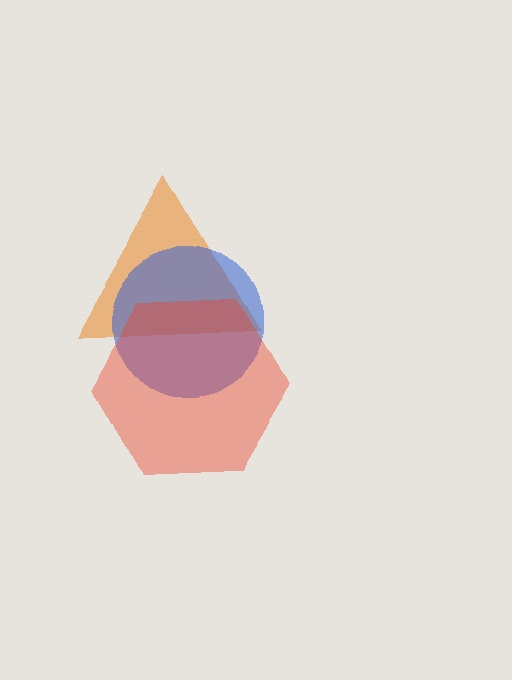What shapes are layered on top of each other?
The layered shapes are: an orange triangle, a blue circle, a red hexagon.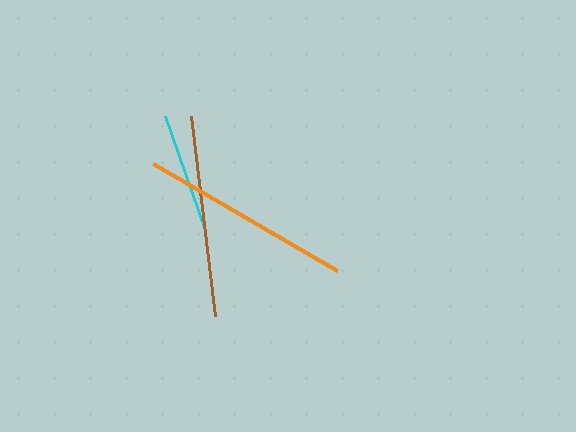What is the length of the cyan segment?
The cyan segment is approximately 121 pixels long.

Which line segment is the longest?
The orange line is the longest at approximately 212 pixels.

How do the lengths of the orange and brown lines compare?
The orange and brown lines are approximately the same length.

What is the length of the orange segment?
The orange segment is approximately 212 pixels long.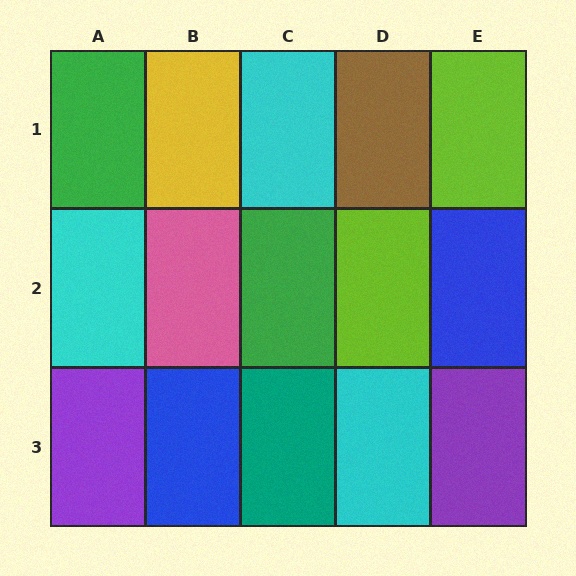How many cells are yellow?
1 cell is yellow.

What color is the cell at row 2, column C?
Green.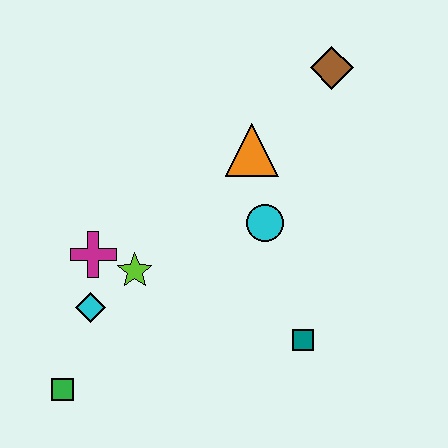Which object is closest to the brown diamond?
The orange triangle is closest to the brown diamond.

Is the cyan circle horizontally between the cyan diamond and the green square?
No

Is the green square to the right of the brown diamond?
No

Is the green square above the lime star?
No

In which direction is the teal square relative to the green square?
The teal square is to the right of the green square.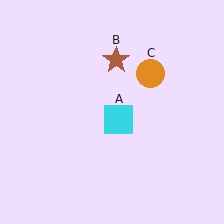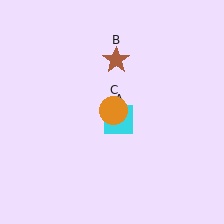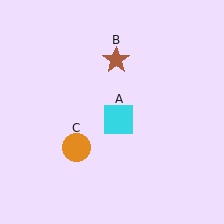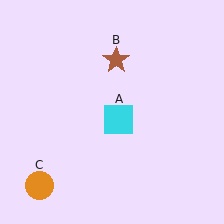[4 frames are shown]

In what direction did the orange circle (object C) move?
The orange circle (object C) moved down and to the left.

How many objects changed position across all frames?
1 object changed position: orange circle (object C).